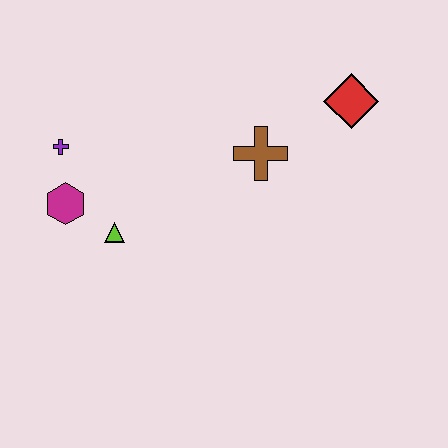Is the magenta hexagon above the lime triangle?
Yes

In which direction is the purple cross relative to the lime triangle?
The purple cross is above the lime triangle.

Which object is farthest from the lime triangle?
The red diamond is farthest from the lime triangle.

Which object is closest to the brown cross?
The red diamond is closest to the brown cross.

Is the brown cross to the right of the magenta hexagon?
Yes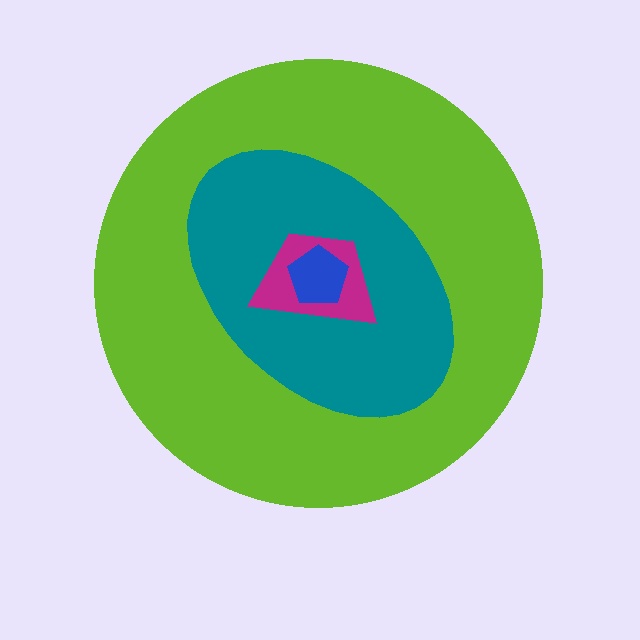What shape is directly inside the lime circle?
The teal ellipse.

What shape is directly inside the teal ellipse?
The magenta trapezoid.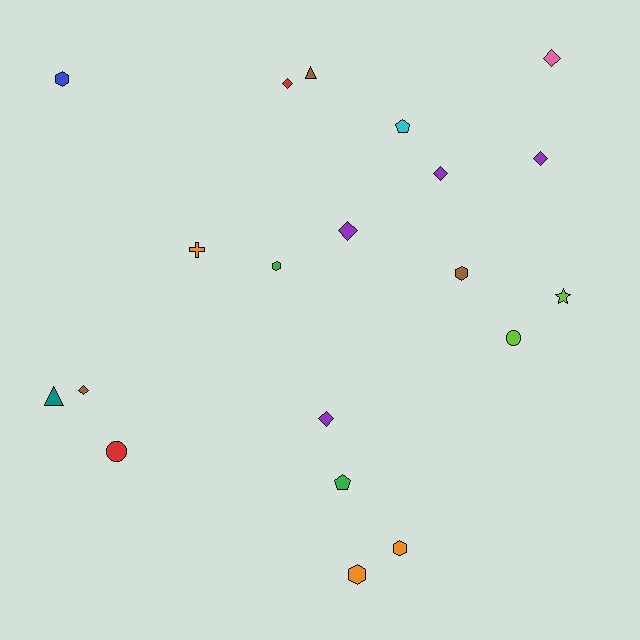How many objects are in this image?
There are 20 objects.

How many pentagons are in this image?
There are 2 pentagons.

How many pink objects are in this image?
There is 1 pink object.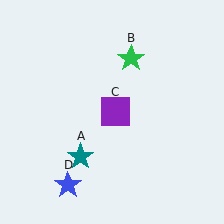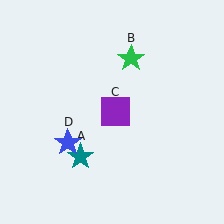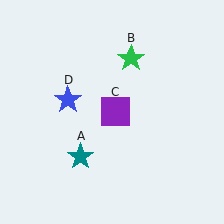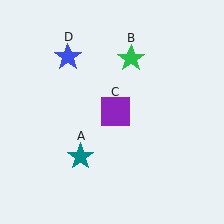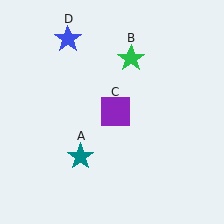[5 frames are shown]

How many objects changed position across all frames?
1 object changed position: blue star (object D).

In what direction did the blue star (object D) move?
The blue star (object D) moved up.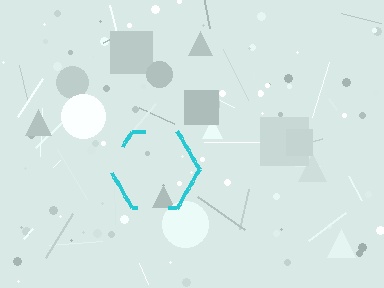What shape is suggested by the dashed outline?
The dashed outline suggests a hexagon.